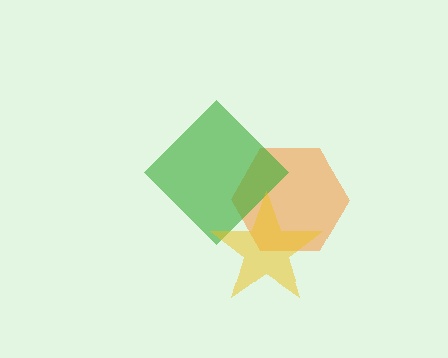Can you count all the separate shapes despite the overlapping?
Yes, there are 3 separate shapes.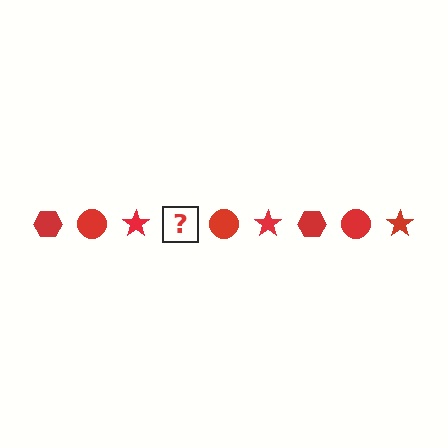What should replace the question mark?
The question mark should be replaced with a red hexagon.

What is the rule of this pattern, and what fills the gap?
The rule is that the pattern cycles through hexagon, circle, star shapes in red. The gap should be filled with a red hexagon.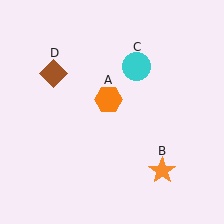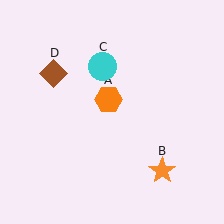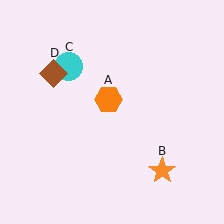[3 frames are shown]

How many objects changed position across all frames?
1 object changed position: cyan circle (object C).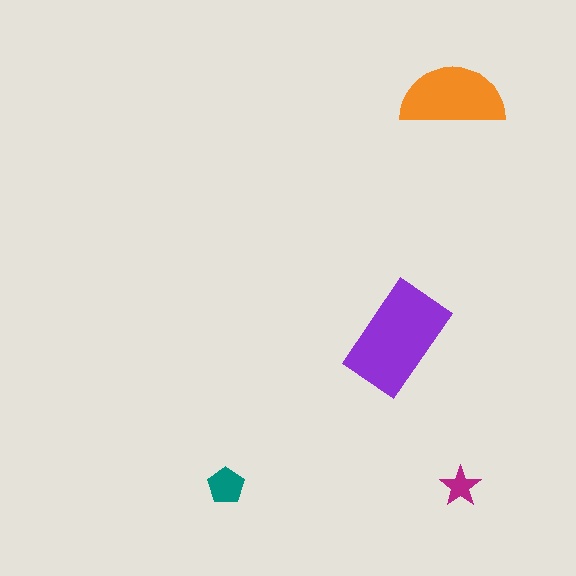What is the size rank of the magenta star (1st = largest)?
4th.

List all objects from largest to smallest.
The purple rectangle, the orange semicircle, the teal pentagon, the magenta star.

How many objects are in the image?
There are 4 objects in the image.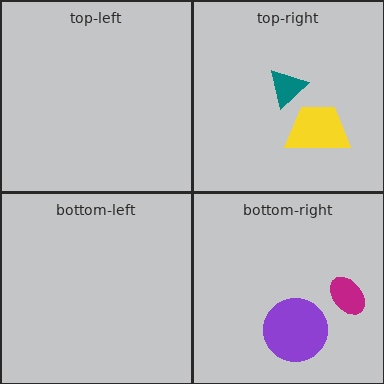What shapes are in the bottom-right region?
The purple circle, the magenta ellipse.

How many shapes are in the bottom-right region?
2.